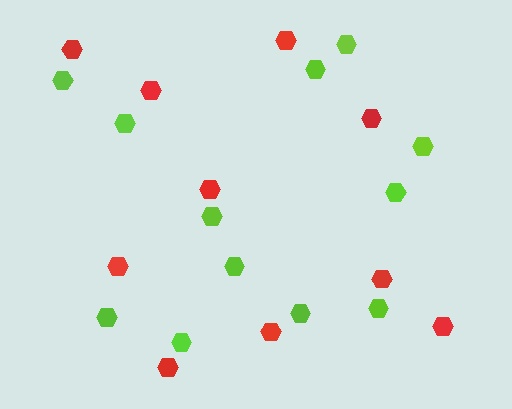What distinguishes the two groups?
There are 2 groups: one group of red hexagons (10) and one group of lime hexagons (12).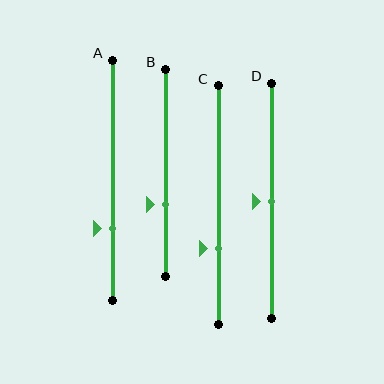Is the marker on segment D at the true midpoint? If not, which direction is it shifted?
Yes, the marker on segment D is at the true midpoint.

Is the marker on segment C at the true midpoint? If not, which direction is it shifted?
No, the marker on segment C is shifted downward by about 18% of the segment length.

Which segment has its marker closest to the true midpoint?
Segment D has its marker closest to the true midpoint.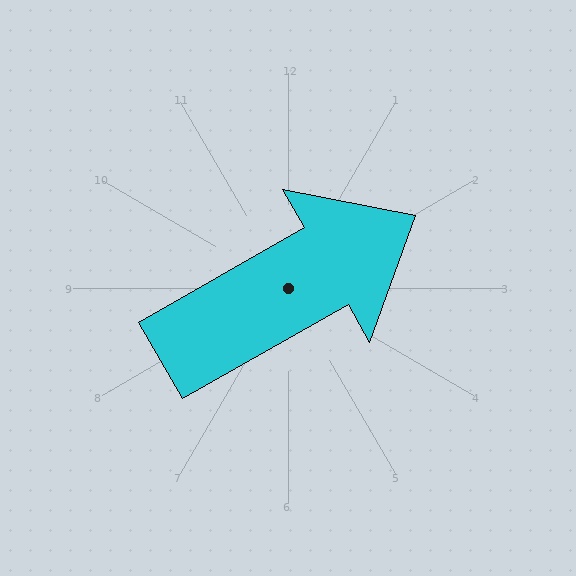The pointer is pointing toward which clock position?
Roughly 2 o'clock.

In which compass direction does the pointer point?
Northeast.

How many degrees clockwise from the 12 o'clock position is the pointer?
Approximately 60 degrees.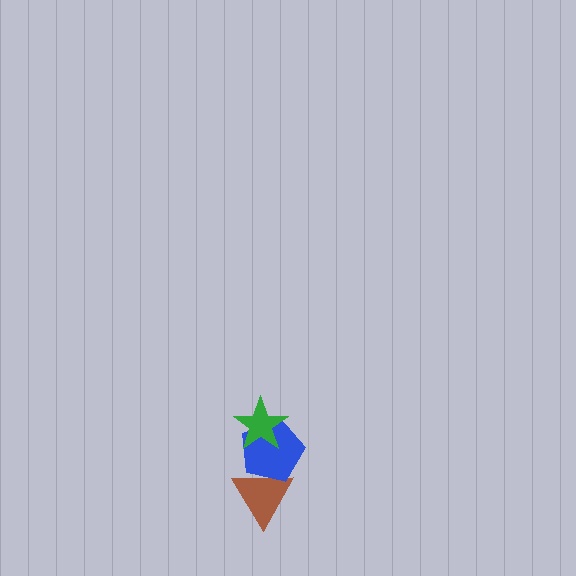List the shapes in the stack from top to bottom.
From top to bottom: the green star, the blue pentagon, the brown triangle.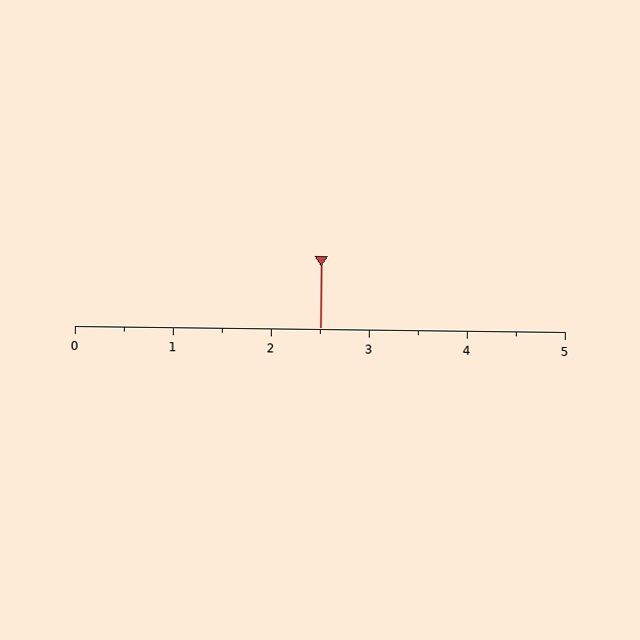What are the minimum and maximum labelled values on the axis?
The axis runs from 0 to 5.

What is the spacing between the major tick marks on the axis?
The major ticks are spaced 1 apart.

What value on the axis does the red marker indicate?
The marker indicates approximately 2.5.